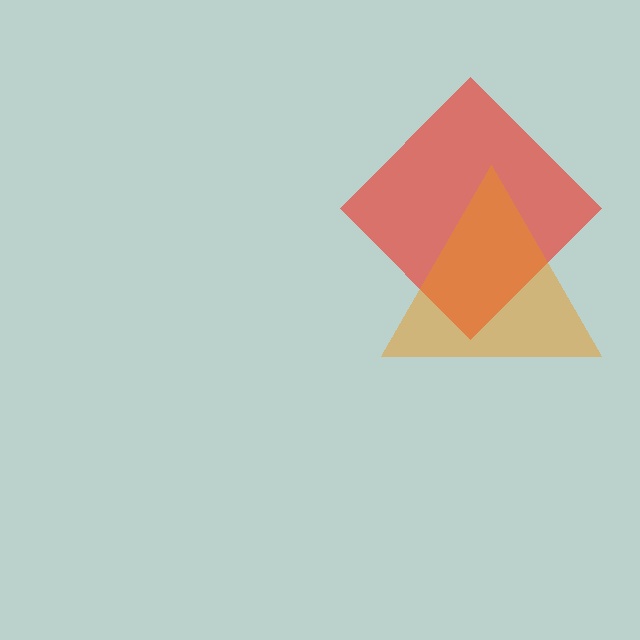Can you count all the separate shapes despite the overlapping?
Yes, there are 2 separate shapes.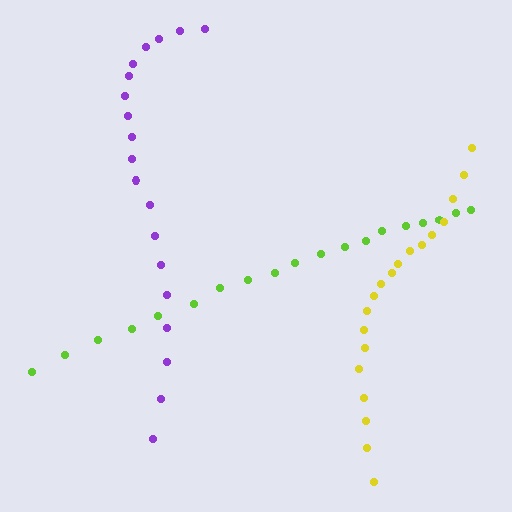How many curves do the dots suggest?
There are 3 distinct paths.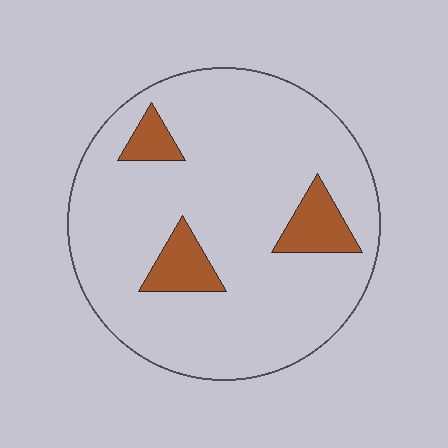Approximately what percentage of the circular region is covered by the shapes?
Approximately 10%.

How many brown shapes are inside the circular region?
3.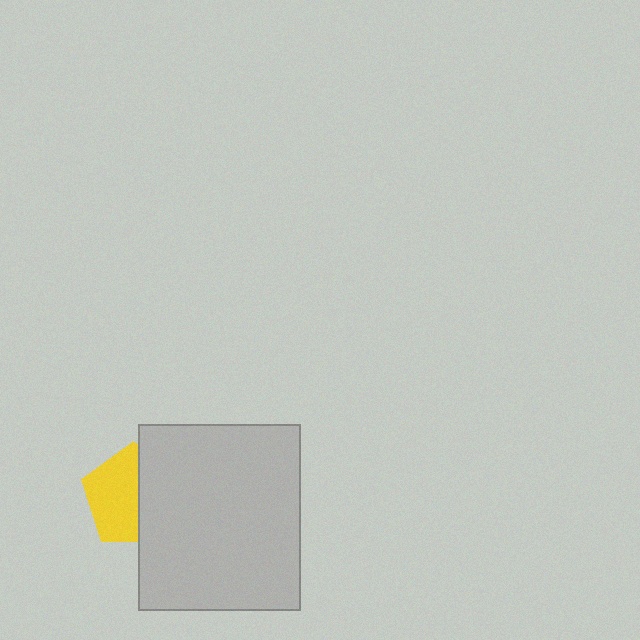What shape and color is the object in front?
The object in front is a light gray rectangle.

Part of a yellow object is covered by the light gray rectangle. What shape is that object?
It is a pentagon.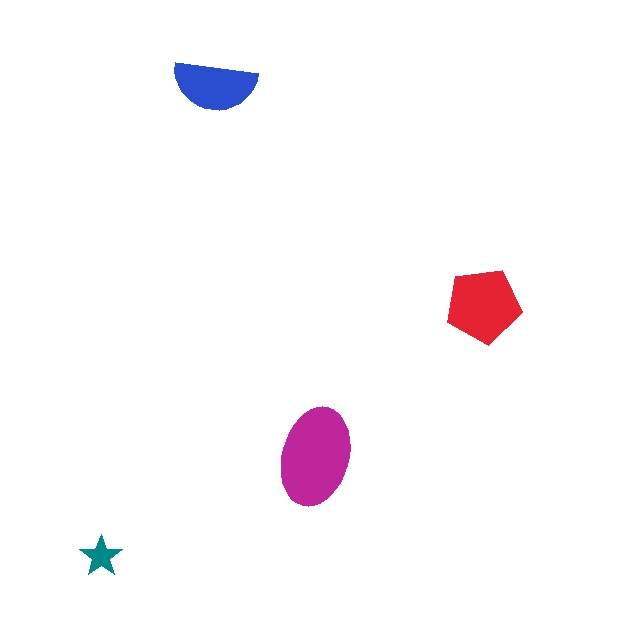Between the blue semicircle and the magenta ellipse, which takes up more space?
The magenta ellipse.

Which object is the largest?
The magenta ellipse.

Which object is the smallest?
The teal star.